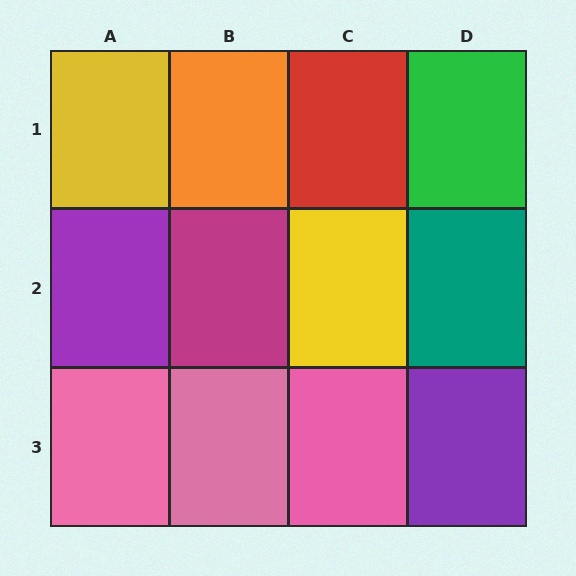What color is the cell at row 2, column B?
Magenta.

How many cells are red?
1 cell is red.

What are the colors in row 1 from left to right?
Yellow, orange, red, green.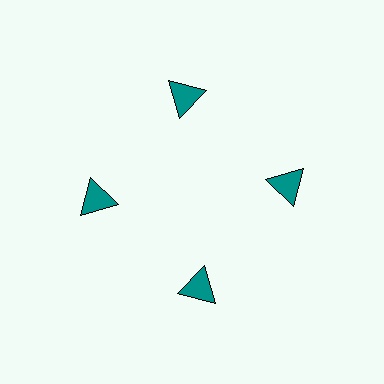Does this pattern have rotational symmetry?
Yes, this pattern has 4-fold rotational symmetry. It looks the same after rotating 90 degrees around the center.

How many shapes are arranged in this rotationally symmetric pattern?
There are 4 shapes, arranged in 4 groups of 1.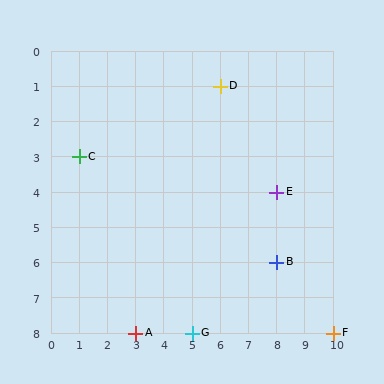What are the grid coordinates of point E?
Point E is at grid coordinates (8, 4).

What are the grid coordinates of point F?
Point F is at grid coordinates (10, 8).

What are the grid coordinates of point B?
Point B is at grid coordinates (8, 6).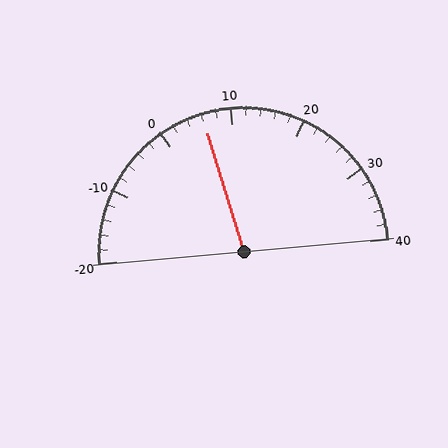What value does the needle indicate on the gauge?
The needle indicates approximately 6.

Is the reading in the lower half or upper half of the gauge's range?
The reading is in the lower half of the range (-20 to 40).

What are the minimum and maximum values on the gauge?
The gauge ranges from -20 to 40.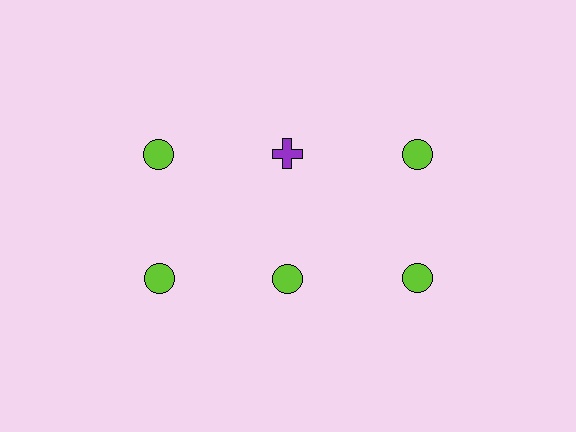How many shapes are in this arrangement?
There are 6 shapes arranged in a grid pattern.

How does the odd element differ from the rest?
It differs in both color (purple instead of lime) and shape (cross instead of circle).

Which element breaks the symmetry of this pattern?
The purple cross in the top row, second from left column breaks the symmetry. All other shapes are lime circles.